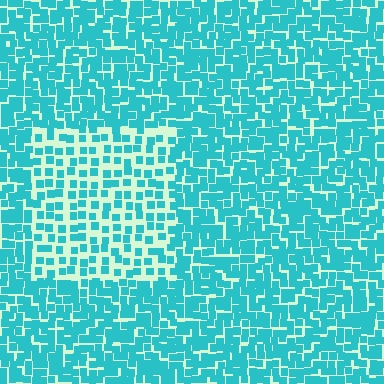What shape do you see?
I see a rectangle.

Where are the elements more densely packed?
The elements are more densely packed outside the rectangle boundary.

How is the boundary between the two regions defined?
The boundary is defined by a change in element density (approximately 1.9x ratio). All elements are the same color, size, and shape.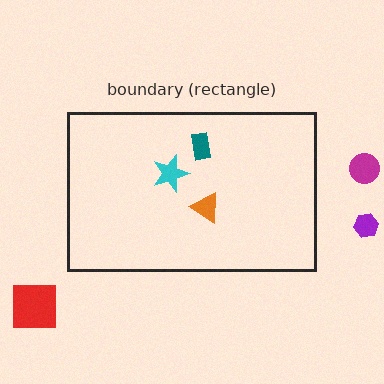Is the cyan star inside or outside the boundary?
Inside.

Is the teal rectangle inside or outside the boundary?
Inside.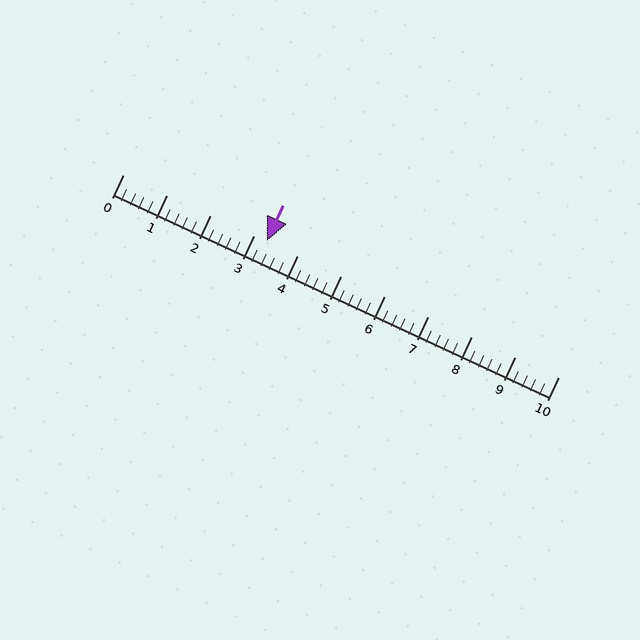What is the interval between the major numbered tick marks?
The major tick marks are spaced 1 units apart.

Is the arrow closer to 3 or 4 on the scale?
The arrow is closer to 3.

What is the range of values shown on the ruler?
The ruler shows values from 0 to 10.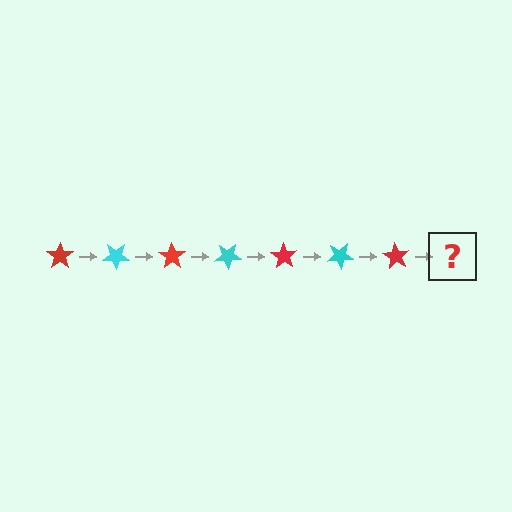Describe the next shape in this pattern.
It should be a cyan star, rotated 245 degrees from the start.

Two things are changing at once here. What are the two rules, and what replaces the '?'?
The two rules are that it rotates 35 degrees each step and the color cycles through red and cyan. The '?' should be a cyan star, rotated 245 degrees from the start.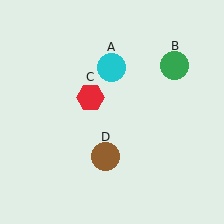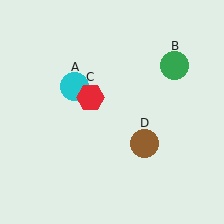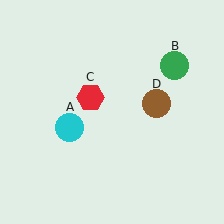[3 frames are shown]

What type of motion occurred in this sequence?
The cyan circle (object A), brown circle (object D) rotated counterclockwise around the center of the scene.